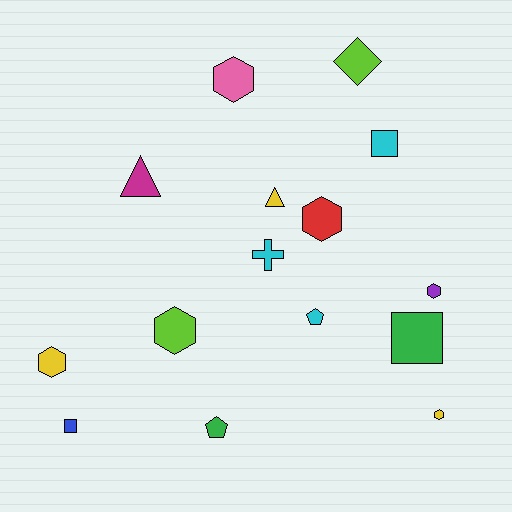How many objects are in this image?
There are 15 objects.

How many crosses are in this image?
There is 1 cross.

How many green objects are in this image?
There are 2 green objects.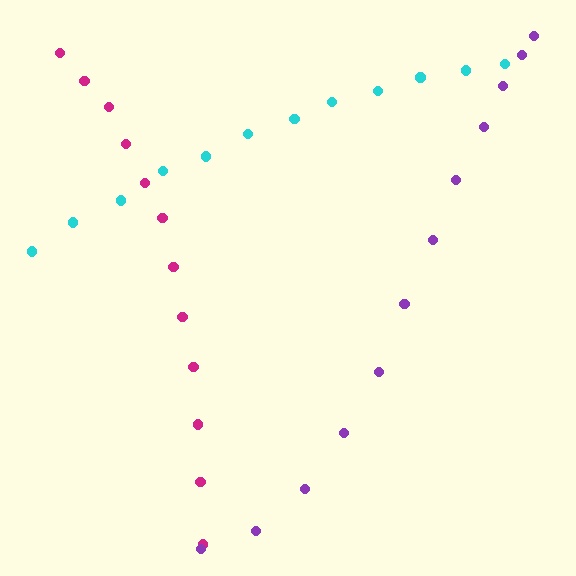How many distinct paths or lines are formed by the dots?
There are 3 distinct paths.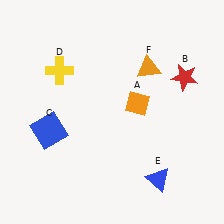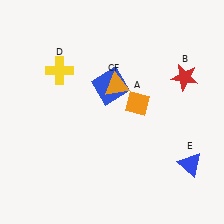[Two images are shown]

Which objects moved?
The objects that moved are: the blue square (C), the blue triangle (E), the orange triangle (F).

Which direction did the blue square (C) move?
The blue square (C) moved right.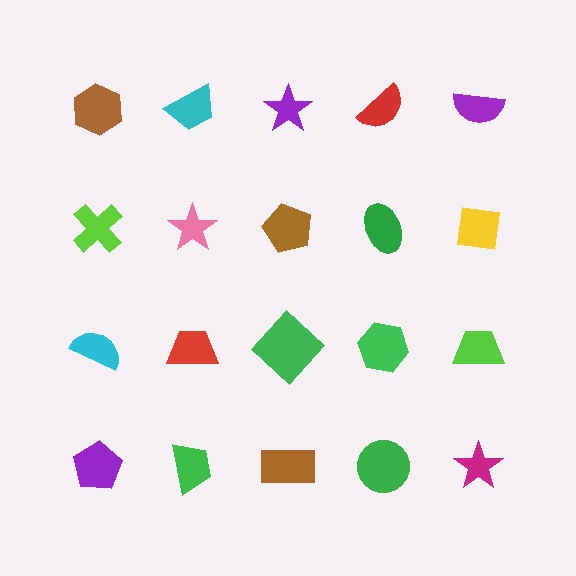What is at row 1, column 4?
A red semicircle.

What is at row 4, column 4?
A green circle.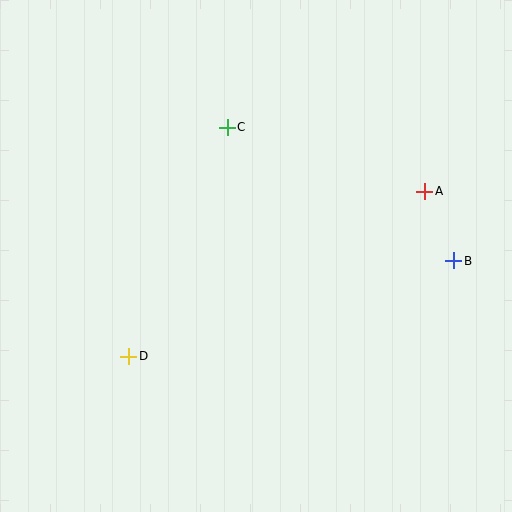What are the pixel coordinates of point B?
Point B is at (454, 261).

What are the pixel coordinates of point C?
Point C is at (227, 127).